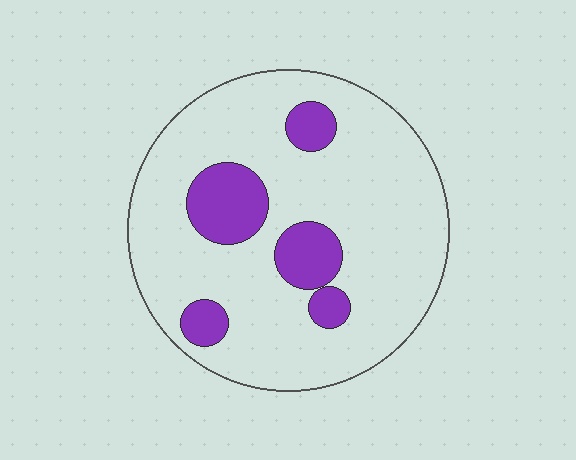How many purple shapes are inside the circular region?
5.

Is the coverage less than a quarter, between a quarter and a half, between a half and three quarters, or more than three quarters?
Less than a quarter.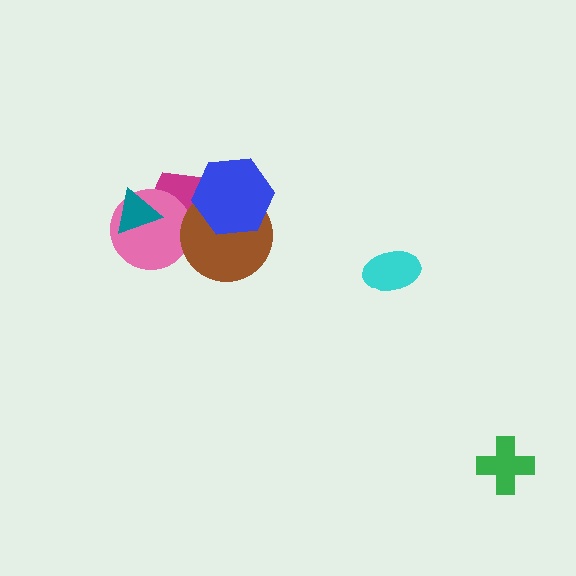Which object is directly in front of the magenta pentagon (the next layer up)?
The pink circle is directly in front of the magenta pentagon.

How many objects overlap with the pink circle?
3 objects overlap with the pink circle.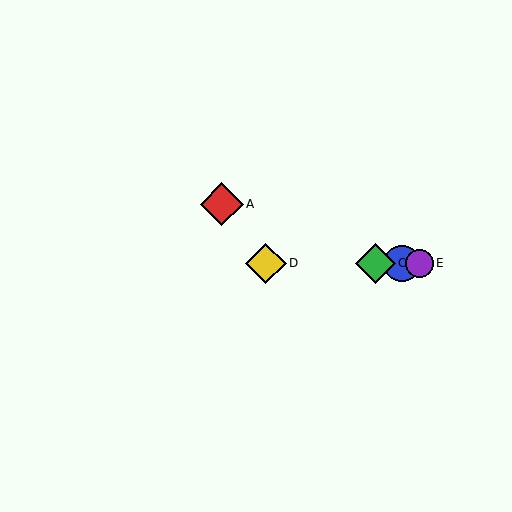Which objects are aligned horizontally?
Objects B, C, D, E are aligned horizontally.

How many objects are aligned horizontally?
4 objects (B, C, D, E) are aligned horizontally.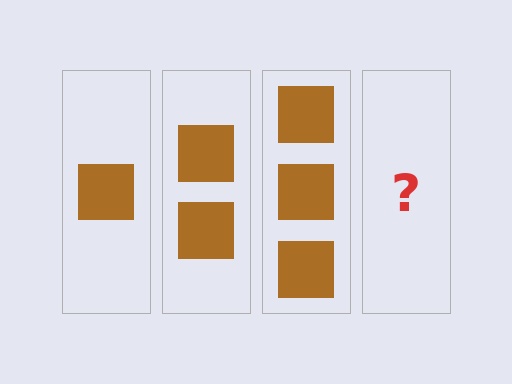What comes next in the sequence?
The next element should be 4 squares.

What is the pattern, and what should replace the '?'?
The pattern is that each step adds one more square. The '?' should be 4 squares.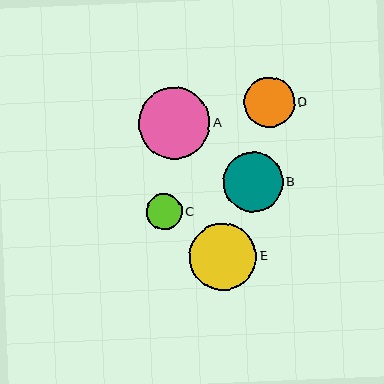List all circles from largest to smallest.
From largest to smallest: A, E, B, D, C.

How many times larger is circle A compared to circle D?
Circle A is approximately 1.4 times the size of circle D.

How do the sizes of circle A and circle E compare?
Circle A and circle E are approximately the same size.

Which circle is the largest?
Circle A is the largest with a size of approximately 72 pixels.